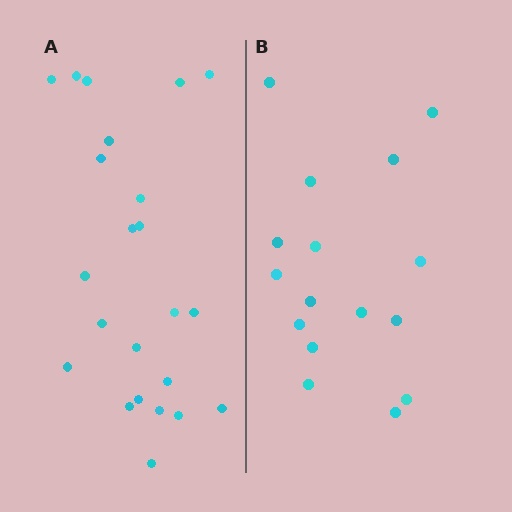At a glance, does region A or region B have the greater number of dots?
Region A (the left region) has more dots.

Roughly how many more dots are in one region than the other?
Region A has roughly 8 or so more dots than region B.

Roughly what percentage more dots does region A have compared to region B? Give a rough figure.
About 45% more.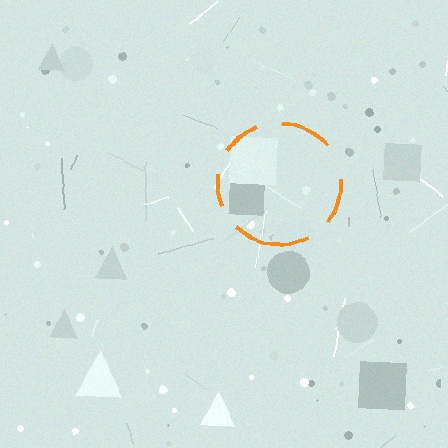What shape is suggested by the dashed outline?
The dashed outline suggests a circle.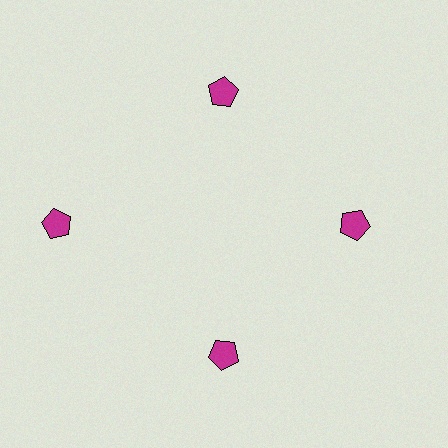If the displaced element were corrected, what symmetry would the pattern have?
It would have 4-fold rotational symmetry — the pattern would map onto itself every 90 degrees.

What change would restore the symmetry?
The symmetry would be restored by moving it inward, back onto the ring so that all 4 pentagons sit at equal angles and equal distance from the center.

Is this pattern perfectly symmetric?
No. The 4 magenta pentagons are arranged in a ring, but one element near the 9 o'clock position is pushed outward from the center, breaking the 4-fold rotational symmetry.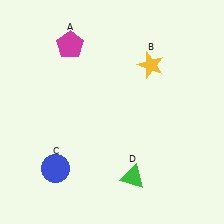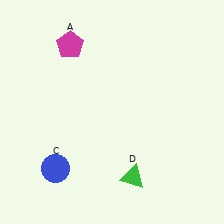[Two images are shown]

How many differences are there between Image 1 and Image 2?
There is 1 difference between the two images.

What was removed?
The yellow star (B) was removed in Image 2.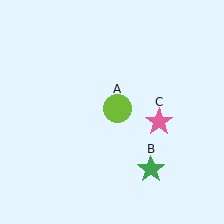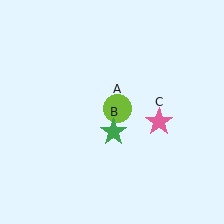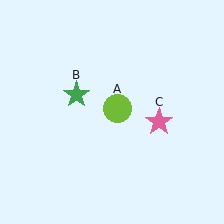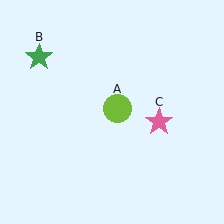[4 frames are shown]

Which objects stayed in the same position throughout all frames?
Lime circle (object A) and pink star (object C) remained stationary.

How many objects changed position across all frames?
1 object changed position: green star (object B).